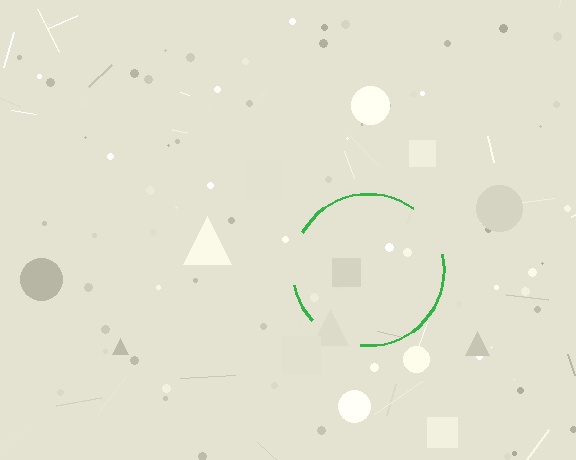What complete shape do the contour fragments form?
The contour fragments form a circle.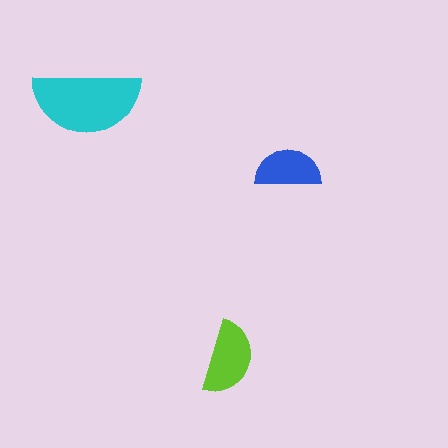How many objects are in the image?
There are 3 objects in the image.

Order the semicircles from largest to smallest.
the cyan one, the lime one, the blue one.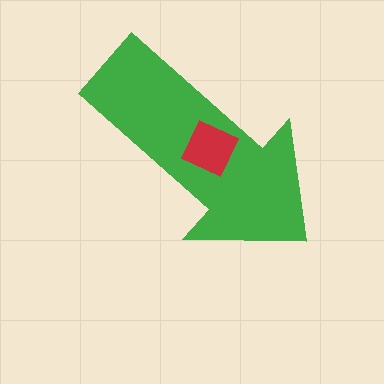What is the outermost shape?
The green arrow.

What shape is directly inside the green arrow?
The red diamond.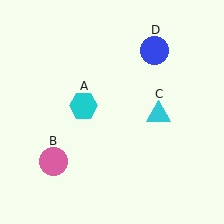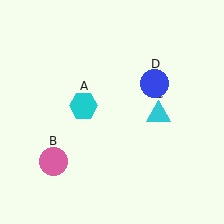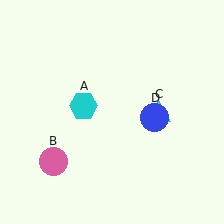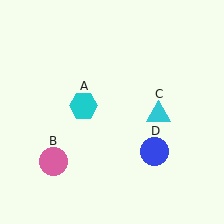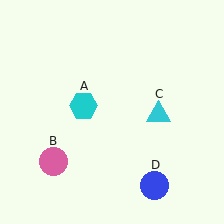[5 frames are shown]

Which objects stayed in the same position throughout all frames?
Cyan hexagon (object A) and pink circle (object B) and cyan triangle (object C) remained stationary.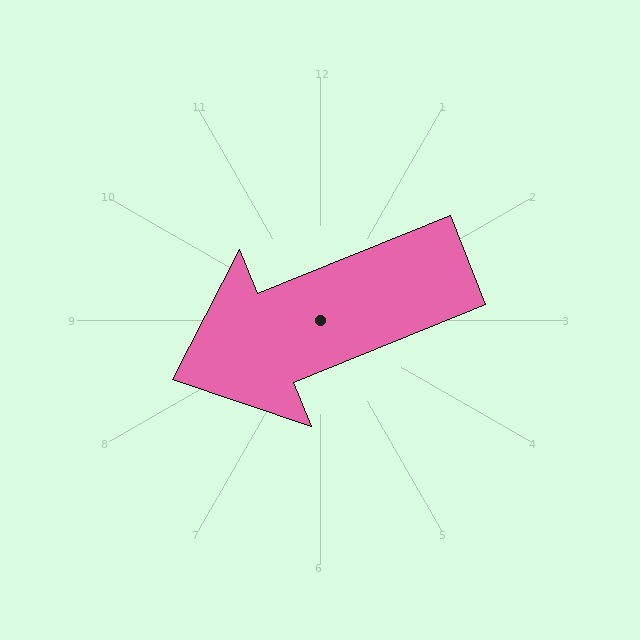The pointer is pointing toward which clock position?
Roughly 8 o'clock.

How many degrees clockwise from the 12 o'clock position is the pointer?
Approximately 248 degrees.